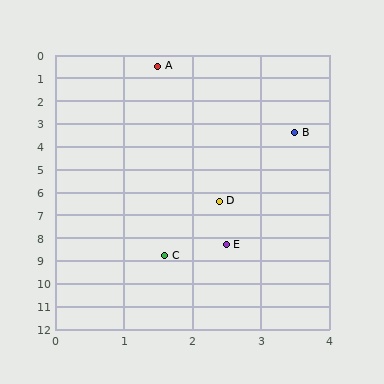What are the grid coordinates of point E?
Point E is at approximately (2.5, 8.3).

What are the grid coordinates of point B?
Point B is at approximately (3.5, 3.4).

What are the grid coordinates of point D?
Point D is at approximately (2.4, 6.4).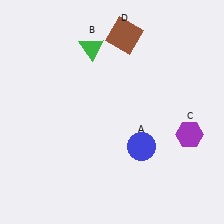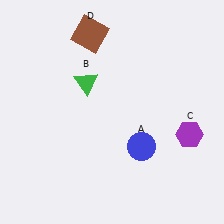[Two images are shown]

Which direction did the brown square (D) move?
The brown square (D) moved left.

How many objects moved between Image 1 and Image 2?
2 objects moved between the two images.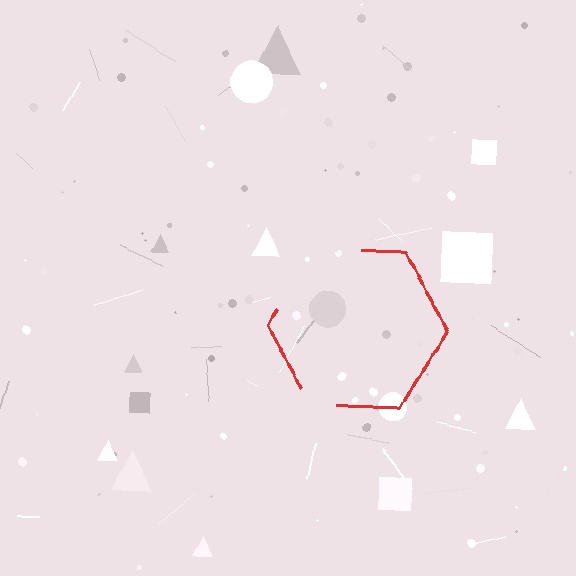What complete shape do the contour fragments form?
The contour fragments form a hexagon.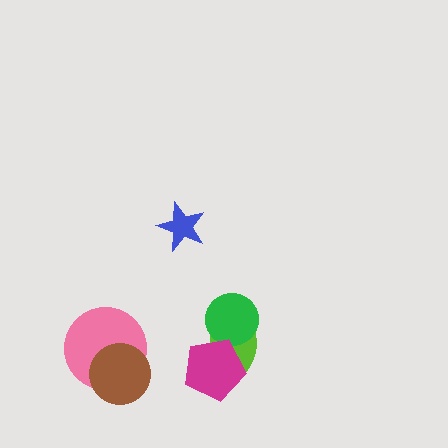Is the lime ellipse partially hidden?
Yes, it is partially covered by another shape.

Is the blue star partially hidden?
No, no other shape covers it.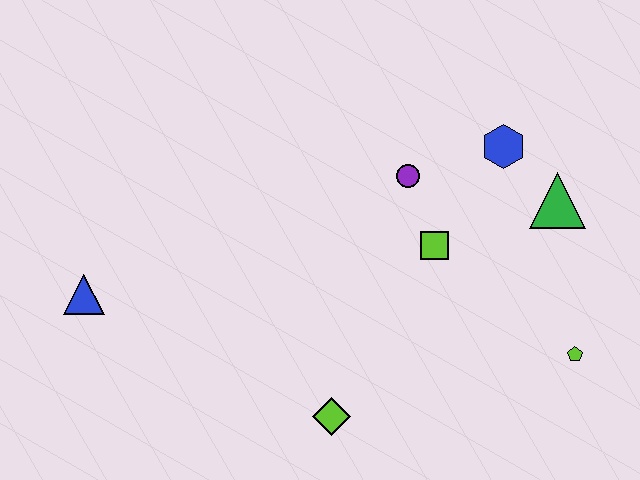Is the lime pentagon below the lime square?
Yes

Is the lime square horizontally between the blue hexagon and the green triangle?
No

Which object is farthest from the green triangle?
The blue triangle is farthest from the green triangle.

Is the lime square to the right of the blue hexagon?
No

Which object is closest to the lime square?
The purple circle is closest to the lime square.